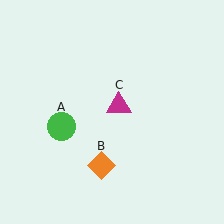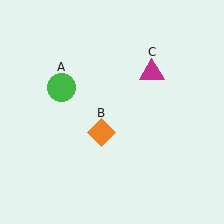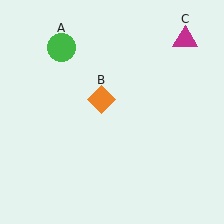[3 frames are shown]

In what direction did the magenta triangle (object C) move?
The magenta triangle (object C) moved up and to the right.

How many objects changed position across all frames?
3 objects changed position: green circle (object A), orange diamond (object B), magenta triangle (object C).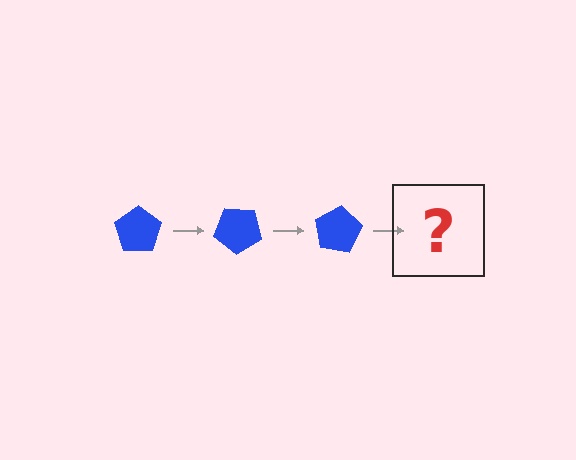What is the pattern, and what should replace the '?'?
The pattern is that the pentagon rotates 40 degrees each step. The '?' should be a blue pentagon rotated 120 degrees.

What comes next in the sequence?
The next element should be a blue pentagon rotated 120 degrees.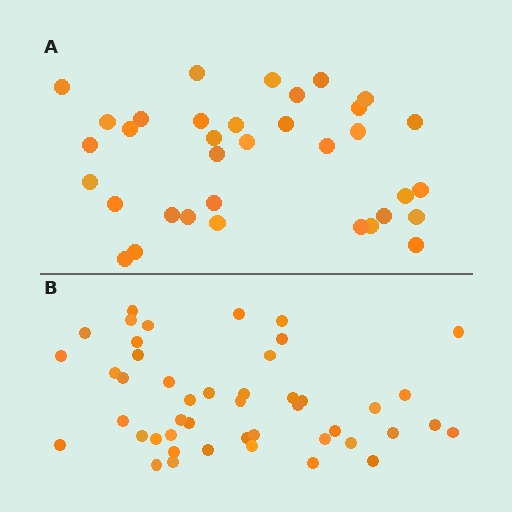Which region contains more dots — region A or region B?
Region B (the bottom region) has more dots.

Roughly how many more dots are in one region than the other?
Region B has roughly 12 or so more dots than region A.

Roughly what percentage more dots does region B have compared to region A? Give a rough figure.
About 30% more.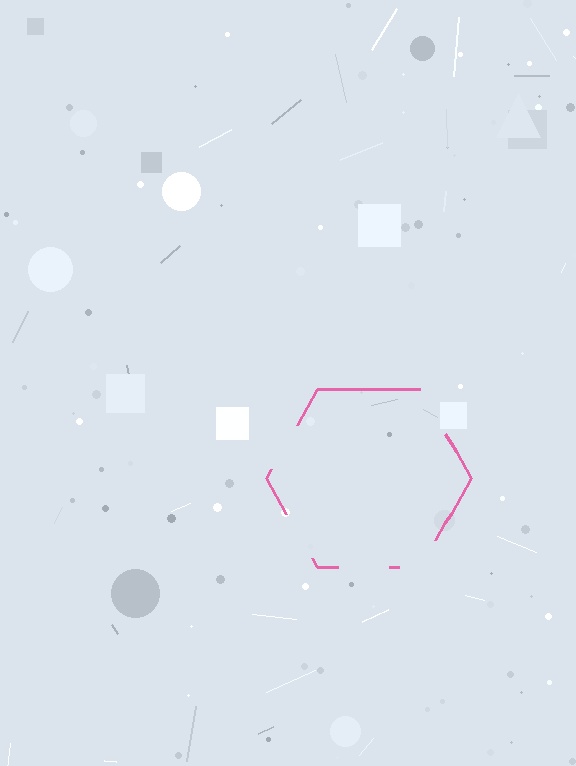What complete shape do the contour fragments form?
The contour fragments form a hexagon.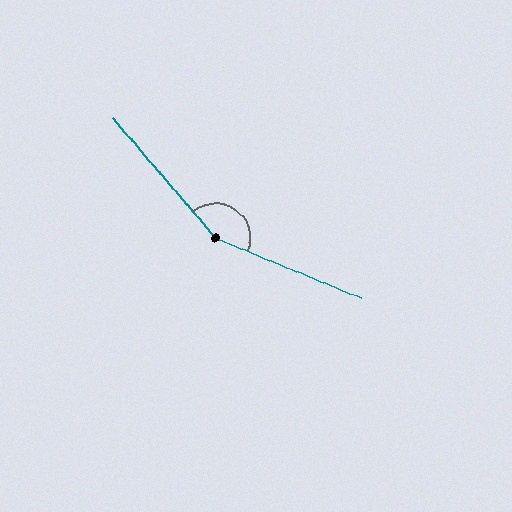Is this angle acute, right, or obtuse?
It is obtuse.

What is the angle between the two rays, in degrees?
Approximately 153 degrees.